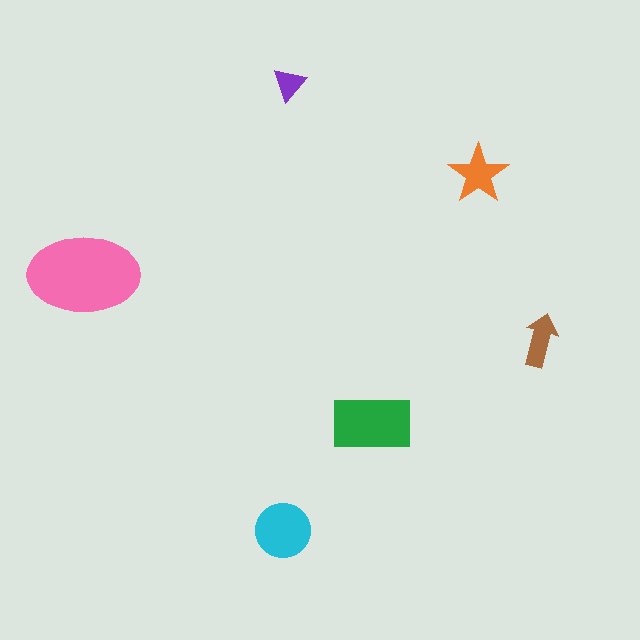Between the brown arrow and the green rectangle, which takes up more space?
The green rectangle.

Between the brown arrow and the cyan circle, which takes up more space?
The cyan circle.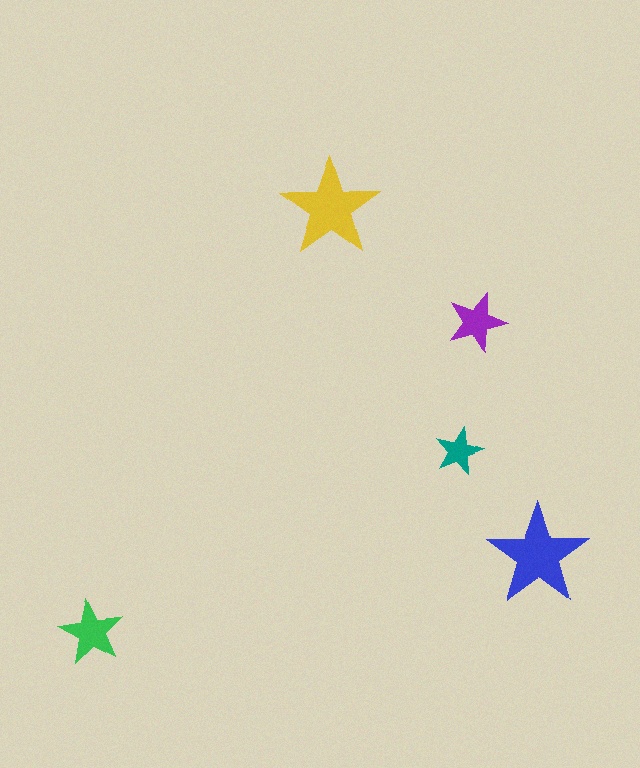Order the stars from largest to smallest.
the blue one, the yellow one, the green one, the purple one, the teal one.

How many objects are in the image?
There are 5 objects in the image.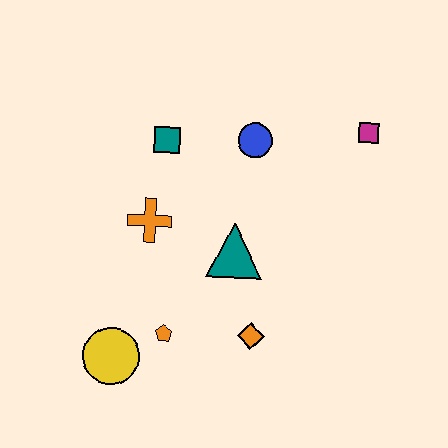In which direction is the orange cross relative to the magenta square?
The orange cross is to the left of the magenta square.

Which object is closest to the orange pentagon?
The yellow circle is closest to the orange pentagon.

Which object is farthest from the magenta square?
The yellow circle is farthest from the magenta square.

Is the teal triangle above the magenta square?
No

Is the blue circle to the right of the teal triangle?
Yes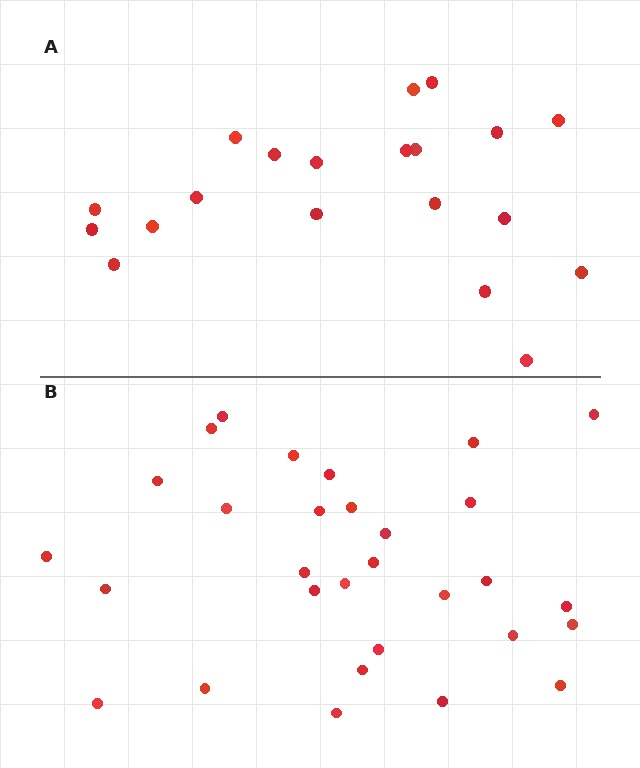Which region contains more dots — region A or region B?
Region B (the bottom region) has more dots.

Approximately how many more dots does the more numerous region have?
Region B has roughly 10 or so more dots than region A.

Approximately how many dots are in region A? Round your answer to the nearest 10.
About 20 dots.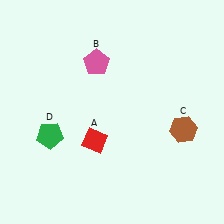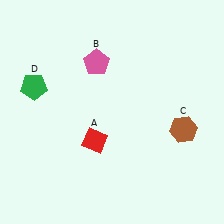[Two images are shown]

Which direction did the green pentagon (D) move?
The green pentagon (D) moved up.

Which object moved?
The green pentagon (D) moved up.